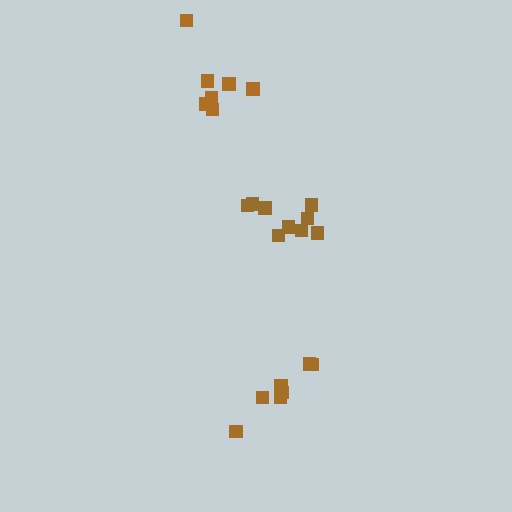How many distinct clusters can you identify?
There are 3 distinct clusters.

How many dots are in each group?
Group 1: 7 dots, Group 2: 9 dots, Group 3: 7 dots (23 total).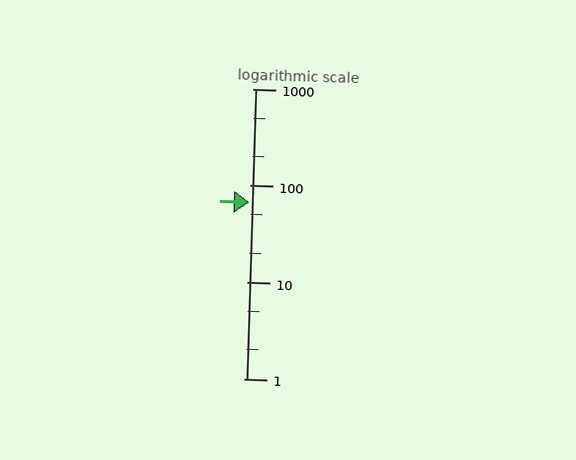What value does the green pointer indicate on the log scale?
The pointer indicates approximately 67.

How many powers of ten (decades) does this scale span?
The scale spans 3 decades, from 1 to 1000.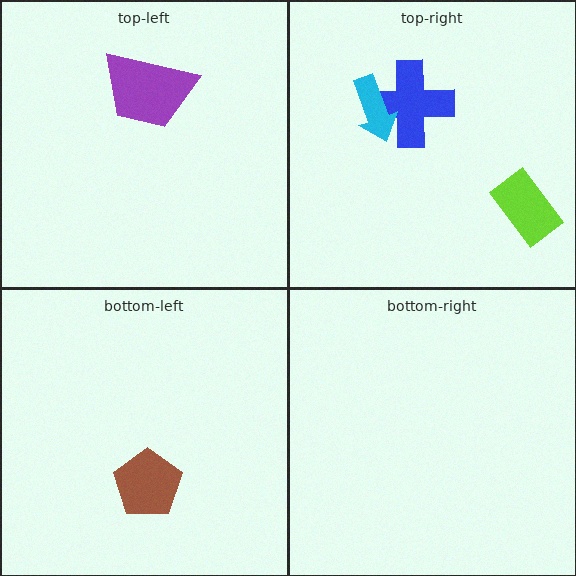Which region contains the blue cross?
The top-right region.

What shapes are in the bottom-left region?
The brown pentagon.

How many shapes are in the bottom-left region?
1.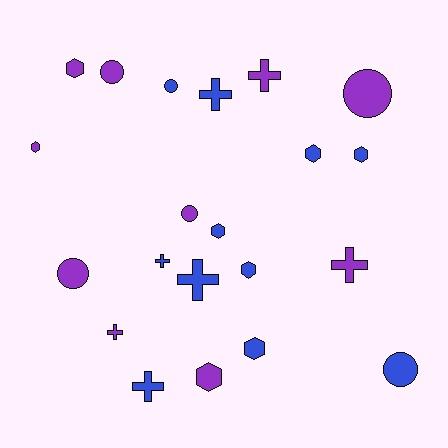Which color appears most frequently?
Blue, with 11 objects.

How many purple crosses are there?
There are 3 purple crosses.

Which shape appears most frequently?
Hexagon, with 8 objects.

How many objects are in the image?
There are 21 objects.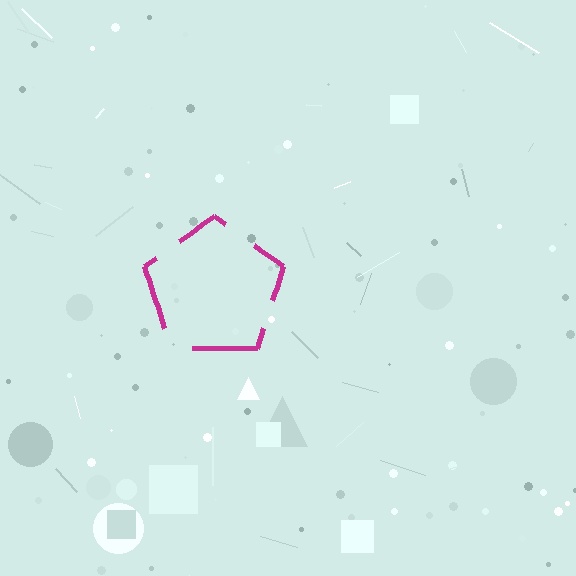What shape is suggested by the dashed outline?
The dashed outline suggests a pentagon.